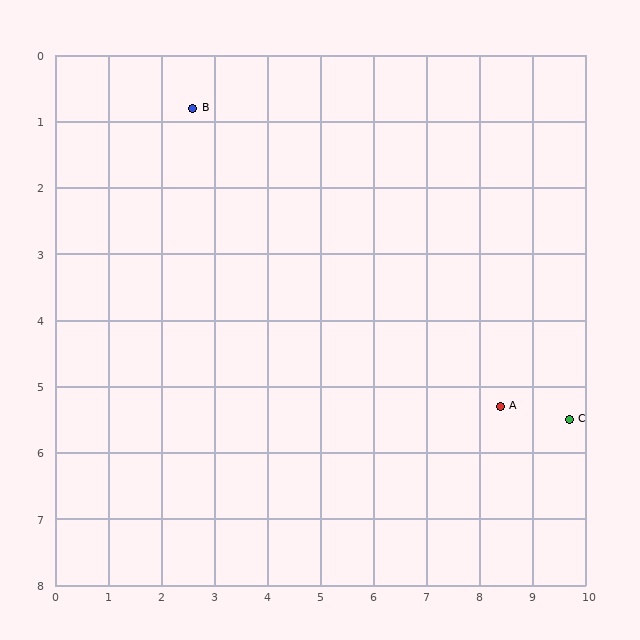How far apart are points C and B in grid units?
Points C and B are about 8.5 grid units apart.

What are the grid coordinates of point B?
Point B is at approximately (2.6, 0.8).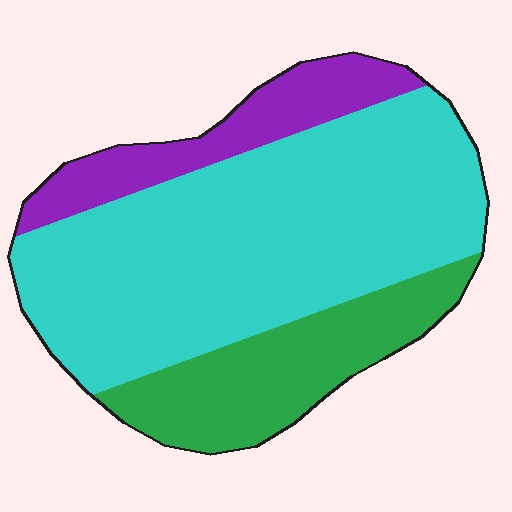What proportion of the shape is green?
Green takes up less than a quarter of the shape.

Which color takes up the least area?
Purple, at roughly 15%.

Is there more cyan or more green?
Cyan.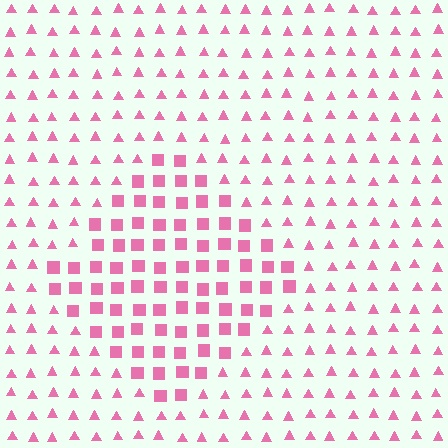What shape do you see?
I see a diamond.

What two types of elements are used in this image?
The image uses squares inside the diamond region and triangles outside it.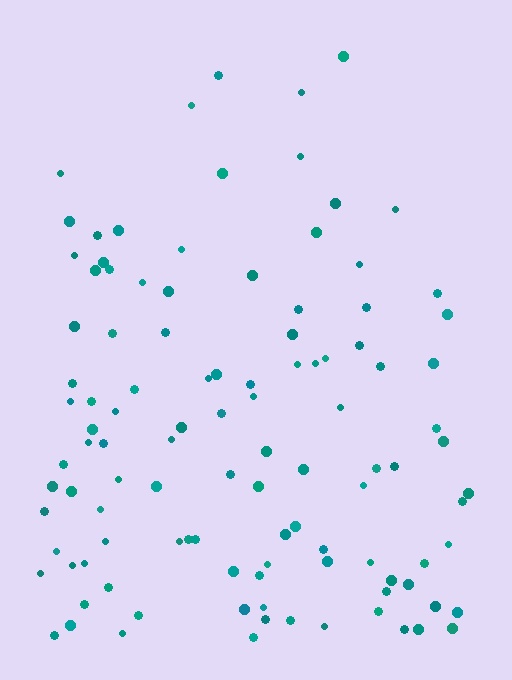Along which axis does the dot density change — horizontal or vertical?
Vertical.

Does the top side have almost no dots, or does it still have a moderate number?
Still a moderate number, just noticeably fewer than the bottom.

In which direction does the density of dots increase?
From top to bottom, with the bottom side densest.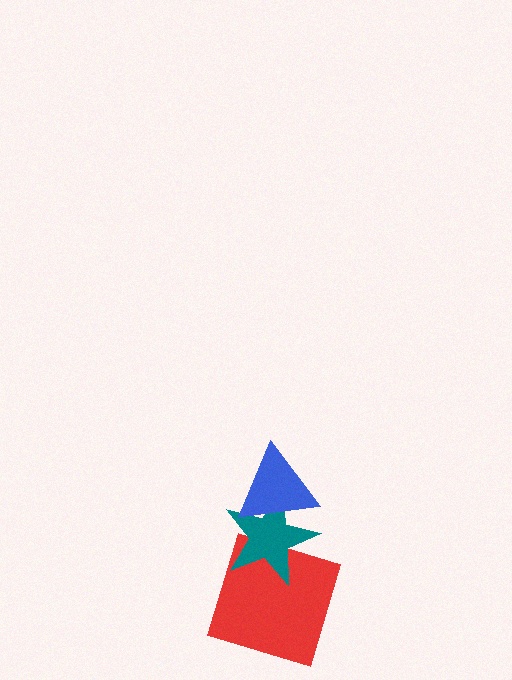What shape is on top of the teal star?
The blue triangle is on top of the teal star.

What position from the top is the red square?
The red square is 3rd from the top.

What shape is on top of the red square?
The teal star is on top of the red square.